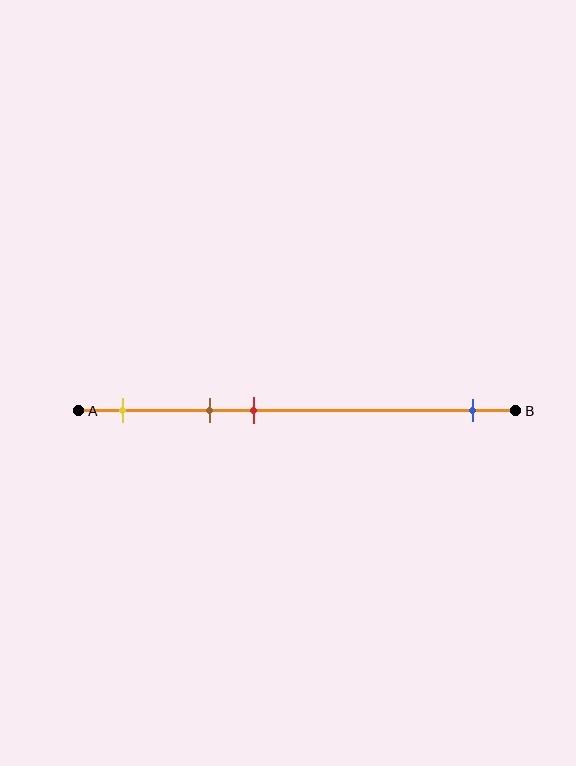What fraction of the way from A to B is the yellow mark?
The yellow mark is approximately 10% (0.1) of the way from A to B.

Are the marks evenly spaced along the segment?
No, the marks are not evenly spaced.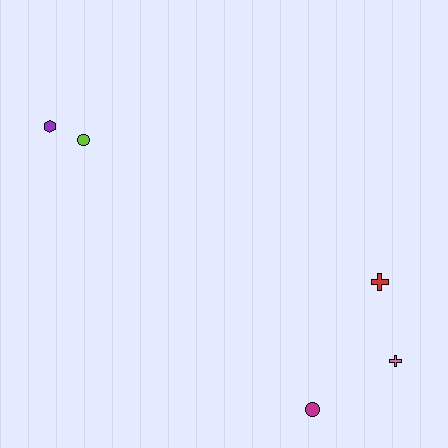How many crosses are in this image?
There are 2 crosses.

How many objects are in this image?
There are 5 objects.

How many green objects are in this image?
There are no green objects.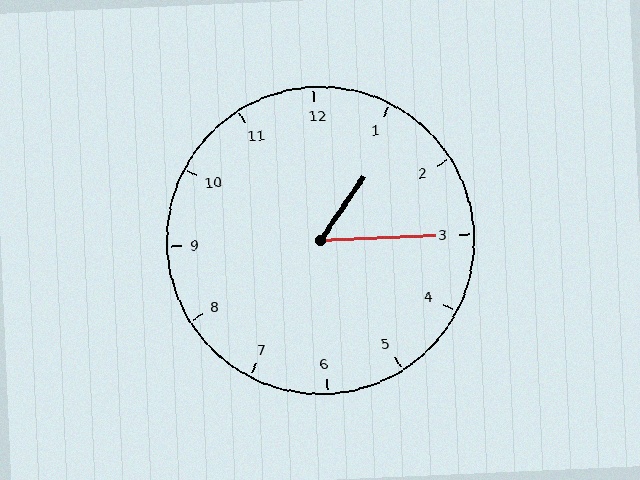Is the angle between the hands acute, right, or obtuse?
It is acute.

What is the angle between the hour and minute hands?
Approximately 52 degrees.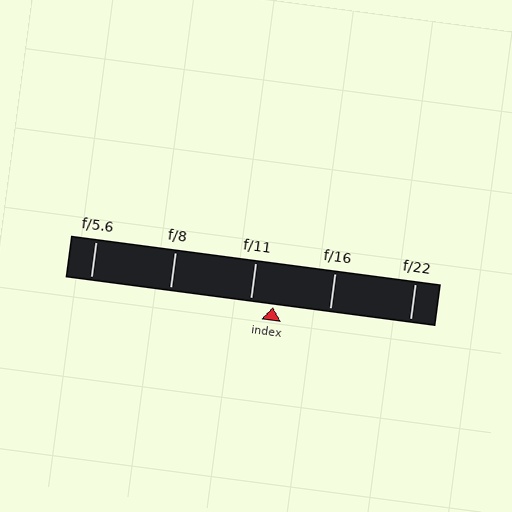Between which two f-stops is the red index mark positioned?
The index mark is between f/11 and f/16.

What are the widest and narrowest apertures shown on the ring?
The widest aperture shown is f/5.6 and the narrowest is f/22.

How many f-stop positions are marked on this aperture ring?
There are 5 f-stop positions marked.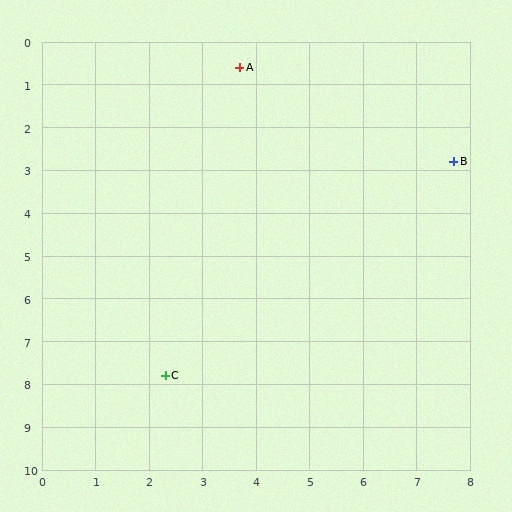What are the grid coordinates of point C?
Point C is at approximately (2.3, 7.8).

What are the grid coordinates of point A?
Point A is at approximately (3.7, 0.6).